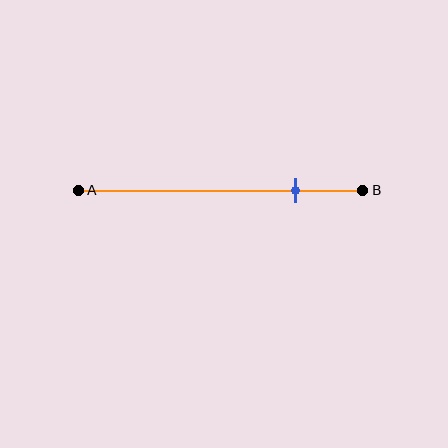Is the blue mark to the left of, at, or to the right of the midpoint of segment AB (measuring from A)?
The blue mark is to the right of the midpoint of segment AB.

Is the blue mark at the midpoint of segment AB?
No, the mark is at about 75% from A, not at the 50% midpoint.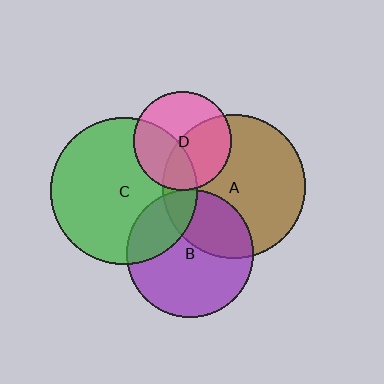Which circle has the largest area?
Circle C (green).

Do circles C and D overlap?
Yes.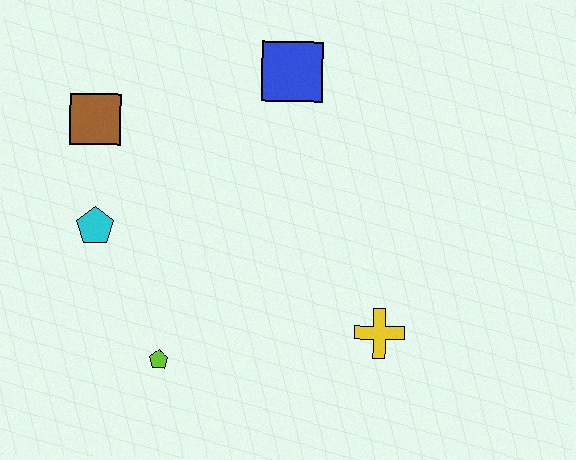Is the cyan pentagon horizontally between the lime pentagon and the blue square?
No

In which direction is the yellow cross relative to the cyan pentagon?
The yellow cross is to the right of the cyan pentagon.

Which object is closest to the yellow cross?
The lime pentagon is closest to the yellow cross.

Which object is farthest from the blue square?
The lime pentagon is farthest from the blue square.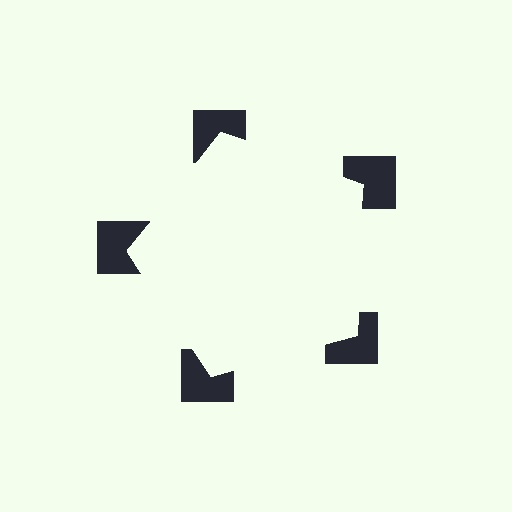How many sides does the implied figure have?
5 sides.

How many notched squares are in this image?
There are 5 — one at each vertex of the illusory pentagon.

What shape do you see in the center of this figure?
An illusory pentagon — its edges are inferred from the aligned wedge cuts in the notched squares, not physically drawn.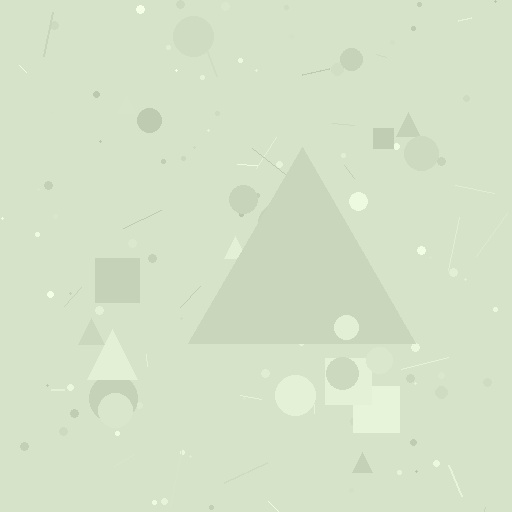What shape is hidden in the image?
A triangle is hidden in the image.